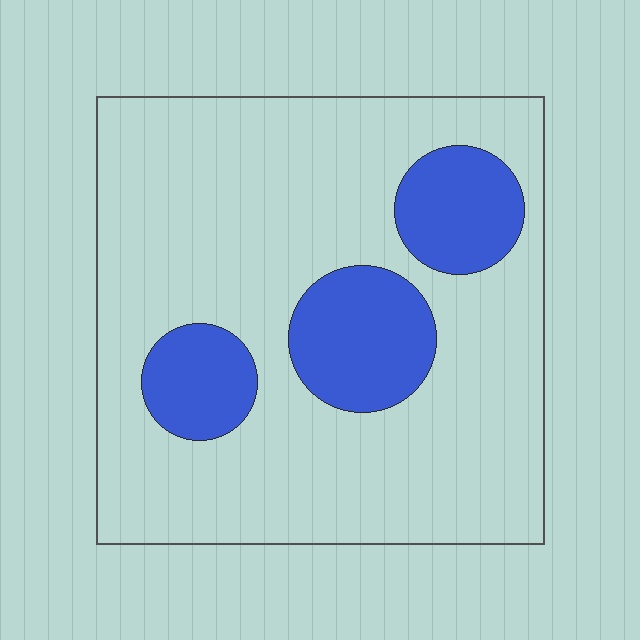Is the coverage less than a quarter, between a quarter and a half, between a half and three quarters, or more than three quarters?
Less than a quarter.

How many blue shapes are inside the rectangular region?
3.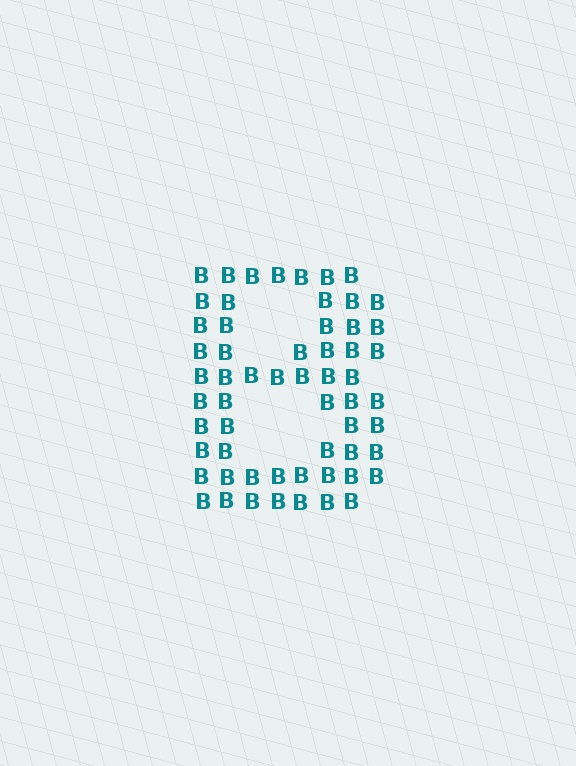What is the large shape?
The large shape is the letter B.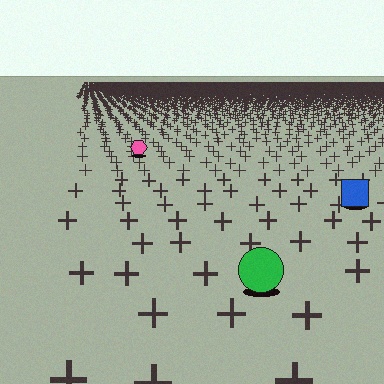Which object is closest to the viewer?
The green circle is closest. The texture marks near it are larger and more spread out.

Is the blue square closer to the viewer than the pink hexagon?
Yes. The blue square is closer — you can tell from the texture gradient: the ground texture is coarser near it.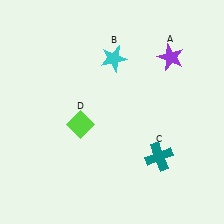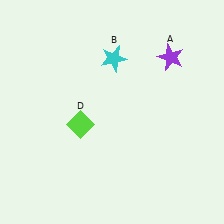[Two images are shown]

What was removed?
The teal cross (C) was removed in Image 2.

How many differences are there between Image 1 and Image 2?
There is 1 difference between the two images.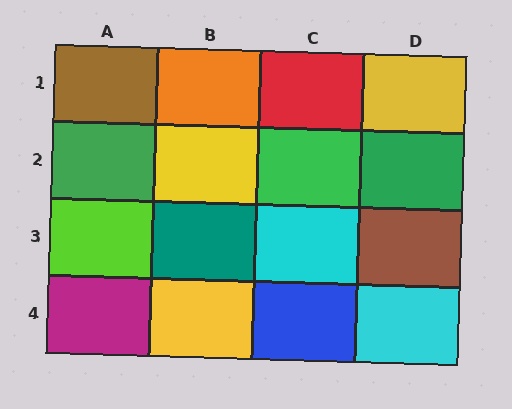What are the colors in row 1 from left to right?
Brown, orange, red, yellow.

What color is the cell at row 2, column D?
Green.